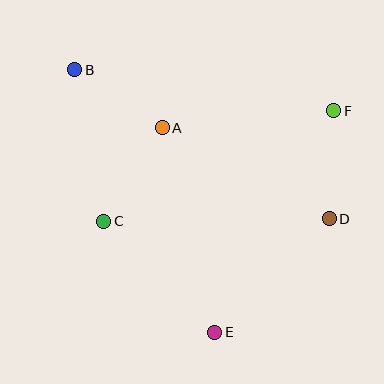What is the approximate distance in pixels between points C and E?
The distance between C and E is approximately 157 pixels.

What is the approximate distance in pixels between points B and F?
The distance between B and F is approximately 262 pixels.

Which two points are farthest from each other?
Points B and E are farthest from each other.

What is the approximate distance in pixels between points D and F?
The distance between D and F is approximately 108 pixels.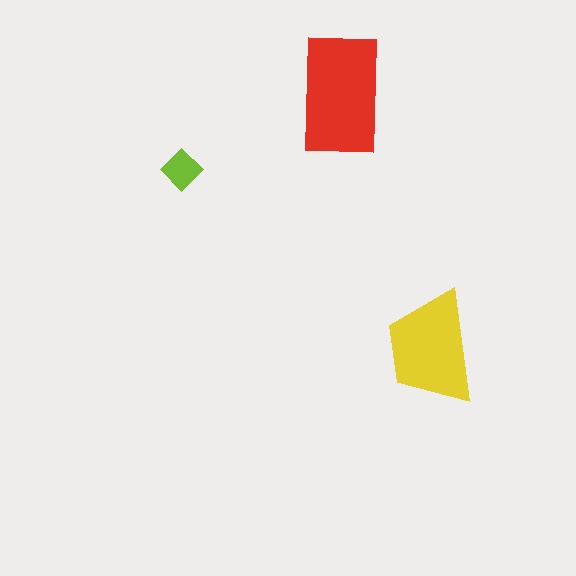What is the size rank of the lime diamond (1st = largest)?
3rd.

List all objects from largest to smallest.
The red rectangle, the yellow trapezoid, the lime diamond.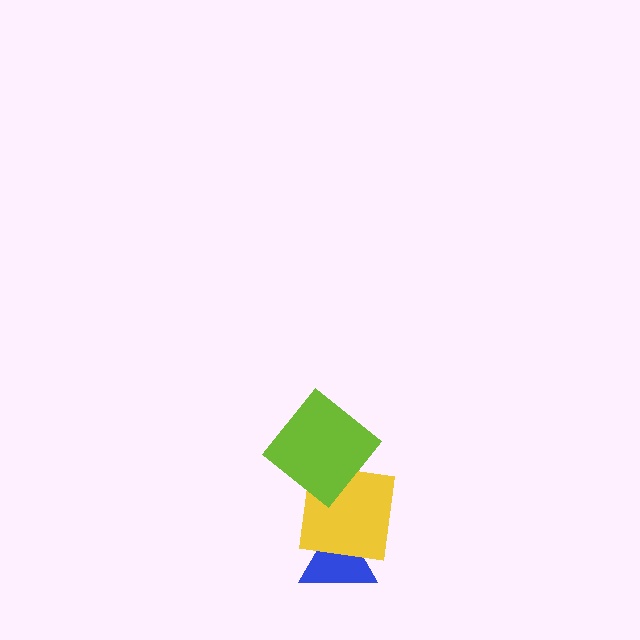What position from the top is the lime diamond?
The lime diamond is 1st from the top.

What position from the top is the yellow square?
The yellow square is 2nd from the top.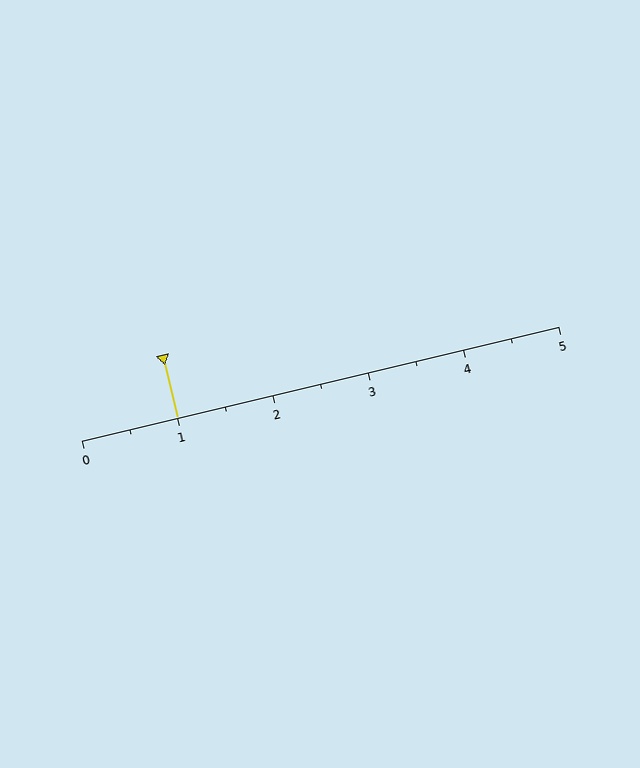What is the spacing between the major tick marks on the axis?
The major ticks are spaced 1 apart.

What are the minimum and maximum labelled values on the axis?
The axis runs from 0 to 5.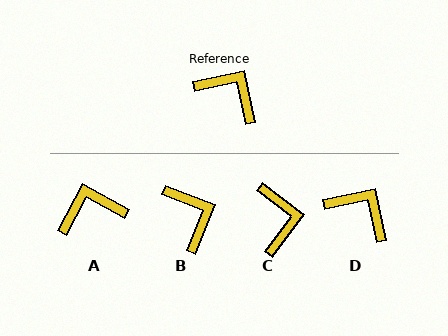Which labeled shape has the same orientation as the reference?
D.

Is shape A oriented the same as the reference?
No, it is off by about 49 degrees.